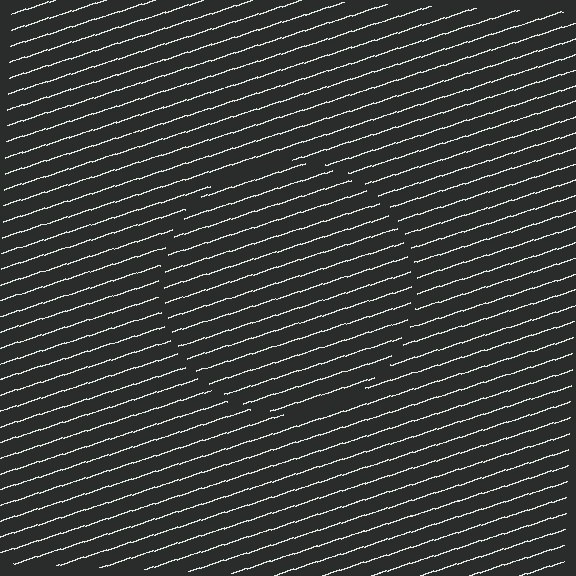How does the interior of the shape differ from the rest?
The interior of the shape contains the same grating, shifted by half a period — the contour is defined by the phase discontinuity where line-ends from the inner and outer gratings abut.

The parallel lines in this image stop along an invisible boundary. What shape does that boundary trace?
An illusory circle. The interior of the shape contains the same grating, shifted by half a period — the contour is defined by the phase discontinuity where line-ends from the inner and outer gratings abut.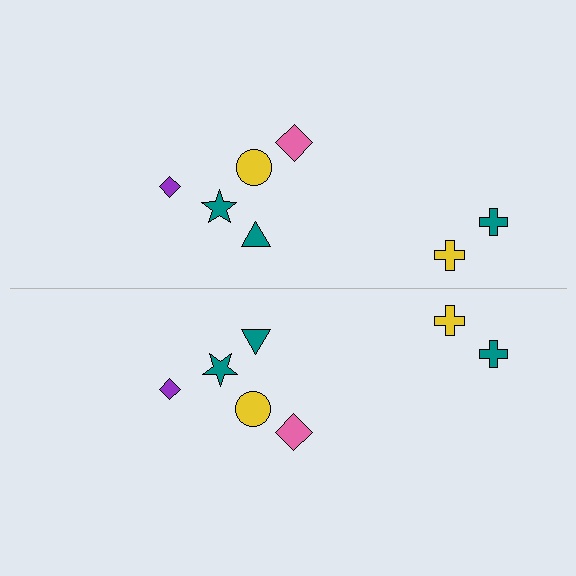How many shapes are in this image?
There are 14 shapes in this image.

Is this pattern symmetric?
Yes, this pattern has bilateral (reflection) symmetry.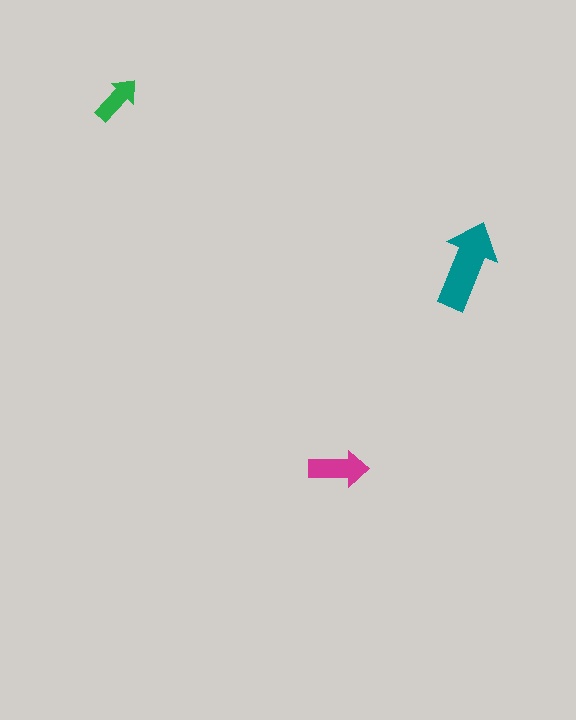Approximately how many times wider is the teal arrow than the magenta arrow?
About 1.5 times wider.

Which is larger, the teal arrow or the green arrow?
The teal one.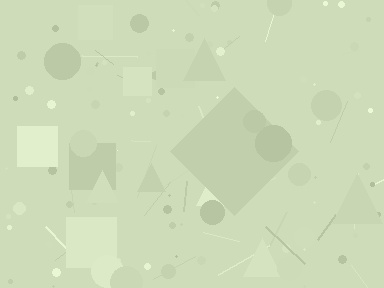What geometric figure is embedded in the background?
A diamond is embedded in the background.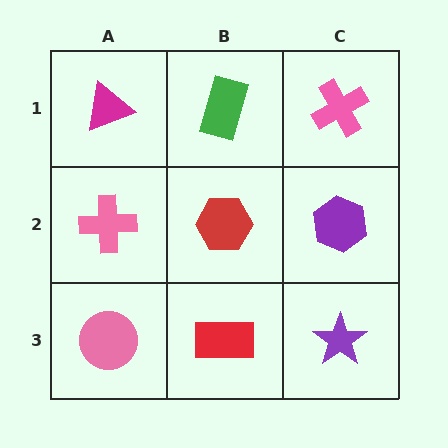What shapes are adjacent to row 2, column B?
A green rectangle (row 1, column B), a red rectangle (row 3, column B), a pink cross (row 2, column A), a purple hexagon (row 2, column C).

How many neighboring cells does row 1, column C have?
2.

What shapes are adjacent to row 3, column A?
A pink cross (row 2, column A), a red rectangle (row 3, column B).